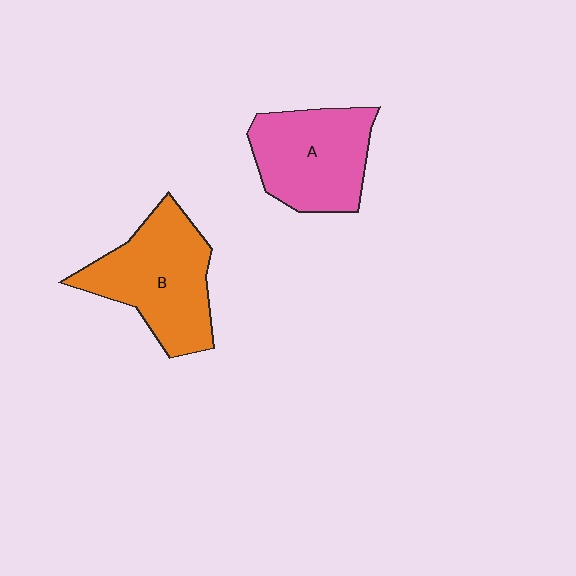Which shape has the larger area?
Shape B (orange).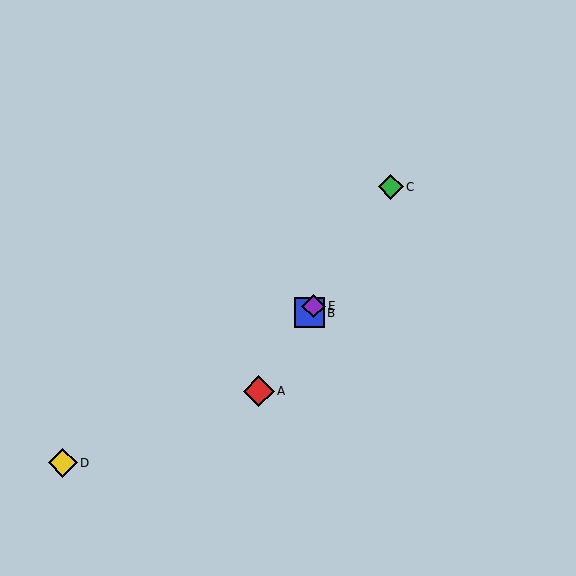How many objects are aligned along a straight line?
4 objects (A, B, C, E) are aligned along a straight line.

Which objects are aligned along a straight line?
Objects A, B, C, E are aligned along a straight line.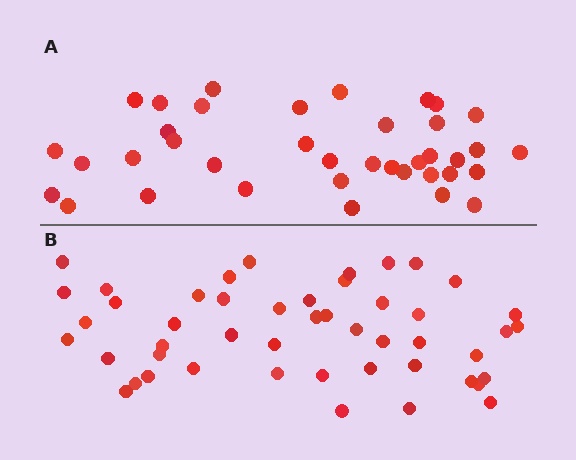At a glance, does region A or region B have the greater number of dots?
Region B (the bottom region) has more dots.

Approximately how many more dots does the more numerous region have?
Region B has roughly 10 or so more dots than region A.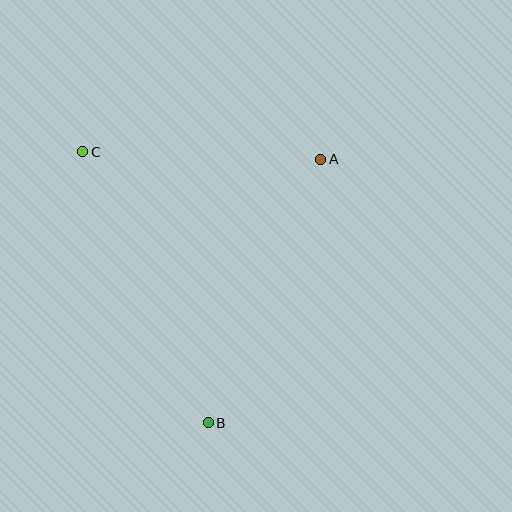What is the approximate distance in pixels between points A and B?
The distance between A and B is approximately 287 pixels.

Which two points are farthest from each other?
Points B and C are farthest from each other.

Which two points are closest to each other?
Points A and C are closest to each other.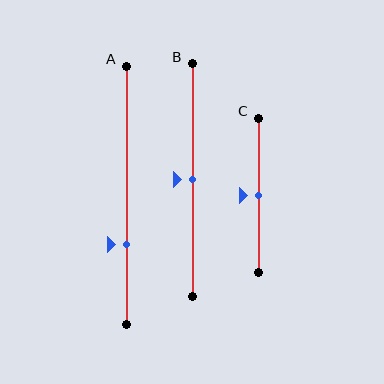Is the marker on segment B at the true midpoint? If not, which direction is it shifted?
Yes, the marker on segment B is at the true midpoint.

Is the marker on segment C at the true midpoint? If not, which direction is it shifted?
Yes, the marker on segment C is at the true midpoint.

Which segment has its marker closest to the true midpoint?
Segment B has its marker closest to the true midpoint.